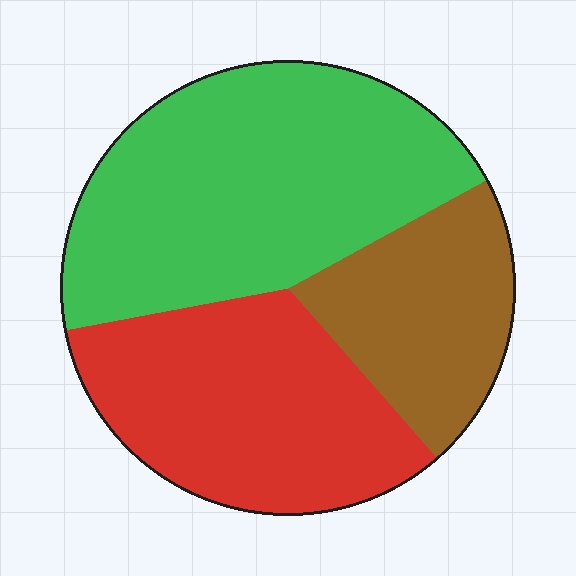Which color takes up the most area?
Green, at roughly 45%.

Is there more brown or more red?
Red.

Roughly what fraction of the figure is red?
Red covers around 35% of the figure.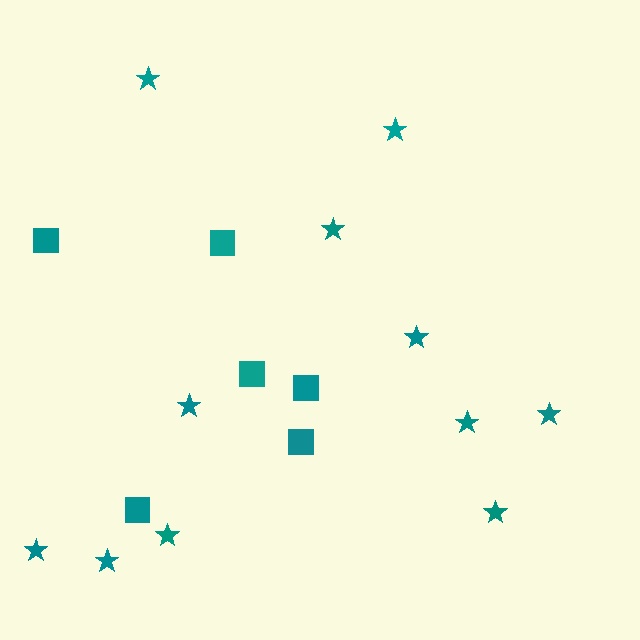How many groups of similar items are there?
There are 2 groups: one group of stars (11) and one group of squares (6).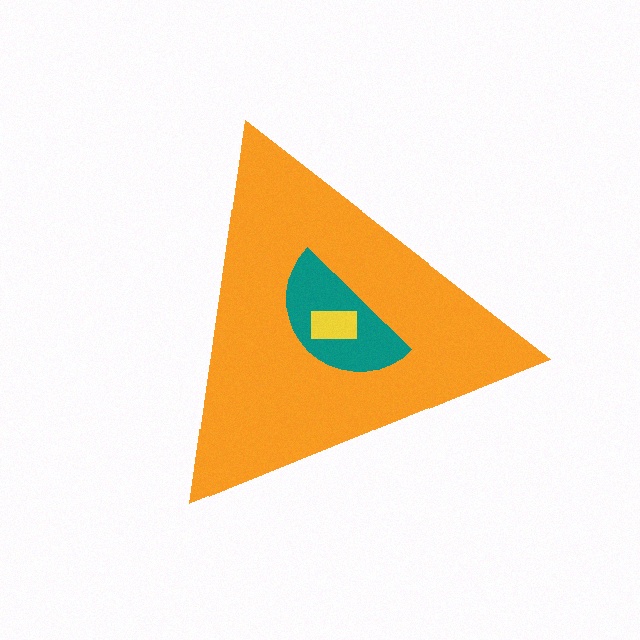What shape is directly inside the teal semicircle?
The yellow rectangle.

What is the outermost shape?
The orange triangle.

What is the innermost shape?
The yellow rectangle.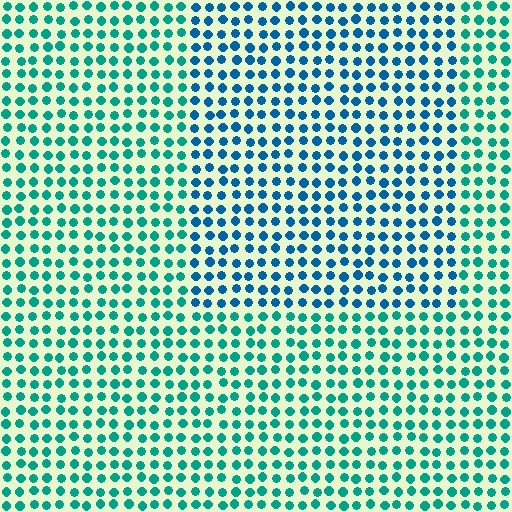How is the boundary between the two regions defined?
The boundary is defined purely by a slight shift in hue (about 34 degrees). Spacing, size, and orientation are identical on both sides.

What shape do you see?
I see a rectangle.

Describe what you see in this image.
The image is filled with small teal elements in a uniform arrangement. A rectangle-shaped region is visible where the elements are tinted to a slightly different hue, forming a subtle color boundary.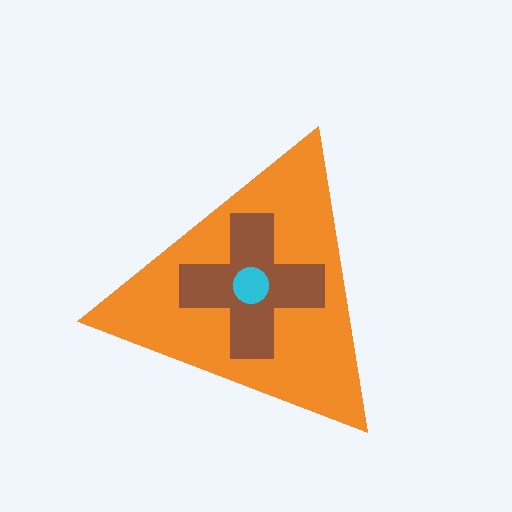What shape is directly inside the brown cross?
The cyan circle.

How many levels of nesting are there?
3.